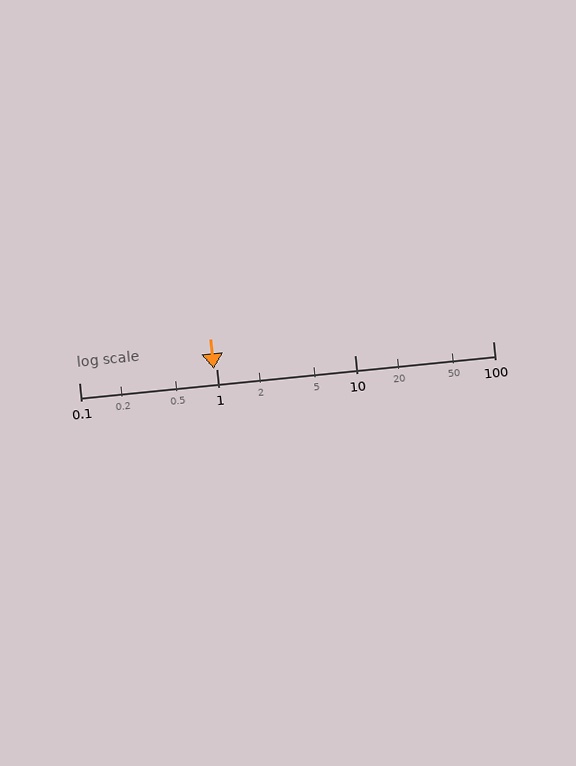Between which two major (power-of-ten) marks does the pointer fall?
The pointer is between 0.1 and 1.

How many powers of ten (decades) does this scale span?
The scale spans 3 decades, from 0.1 to 100.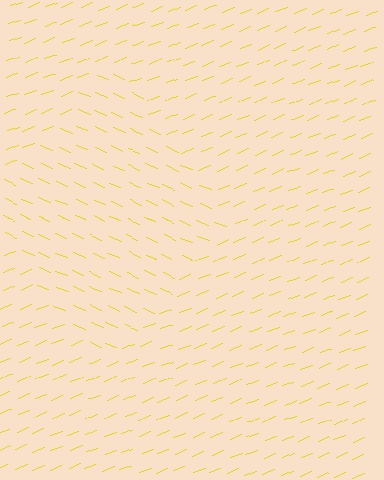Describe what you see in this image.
The image is filled with small yellow line segments. A diamond region in the image has lines oriented differently from the surrounding lines, creating a visible texture boundary.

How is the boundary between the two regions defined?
The boundary is defined purely by a change in line orientation (approximately 45 degrees difference). All lines are the same color and thickness.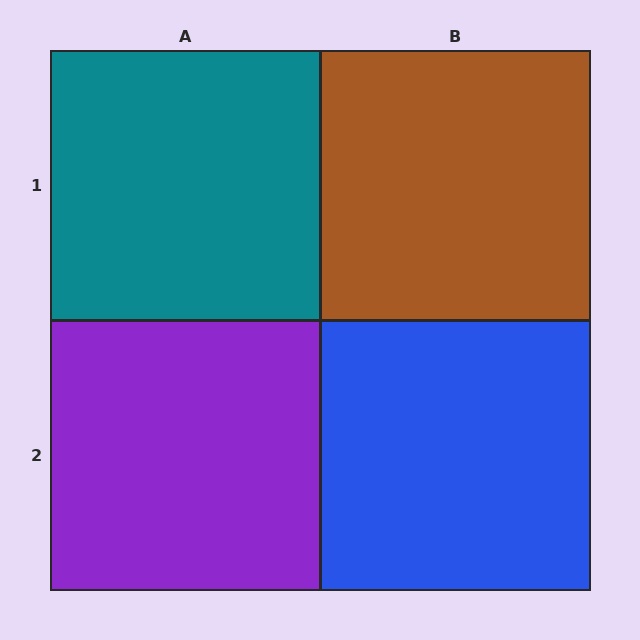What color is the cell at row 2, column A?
Purple.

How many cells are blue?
1 cell is blue.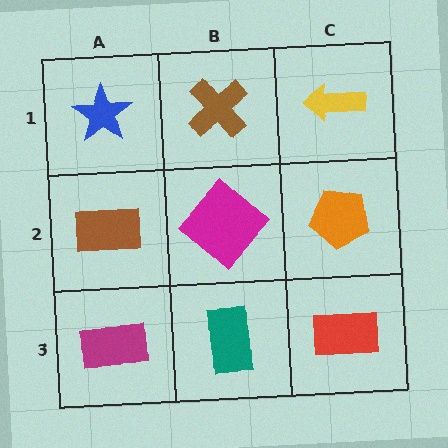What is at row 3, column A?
A magenta rectangle.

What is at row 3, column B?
A teal rectangle.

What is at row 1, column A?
A blue star.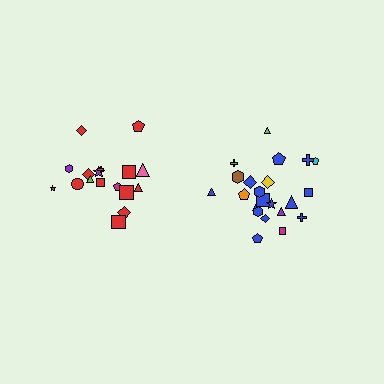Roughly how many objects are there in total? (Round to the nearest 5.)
Roughly 40 objects in total.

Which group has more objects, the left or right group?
The right group.